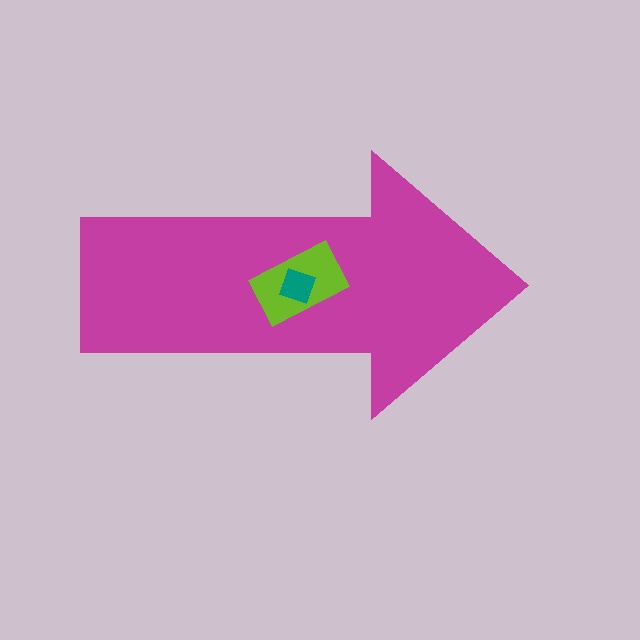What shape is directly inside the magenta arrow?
The lime rectangle.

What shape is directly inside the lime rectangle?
The teal diamond.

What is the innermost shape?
The teal diamond.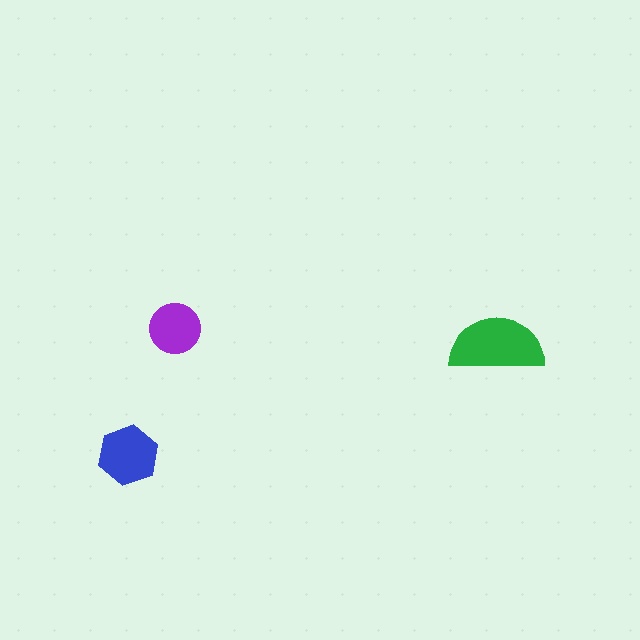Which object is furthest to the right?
The green semicircle is rightmost.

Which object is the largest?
The green semicircle.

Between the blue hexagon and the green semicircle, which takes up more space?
The green semicircle.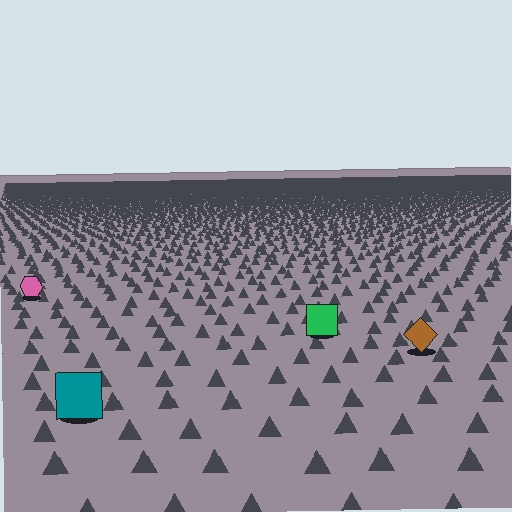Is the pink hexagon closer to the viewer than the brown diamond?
No. The brown diamond is closer — you can tell from the texture gradient: the ground texture is coarser near it.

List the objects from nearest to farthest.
From nearest to farthest: the teal square, the brown diamond, the green square, the pink hexagon.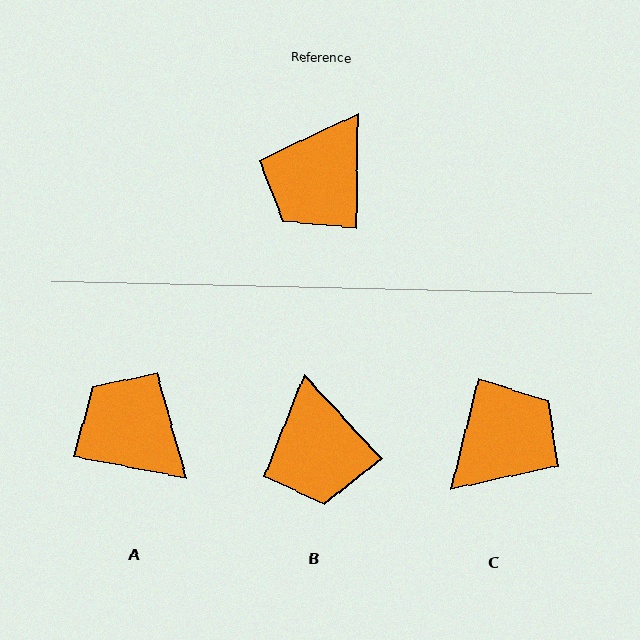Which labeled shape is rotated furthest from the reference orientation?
C, about 167 degrees away.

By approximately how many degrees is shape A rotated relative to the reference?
Approximately 100 degrees clockwise.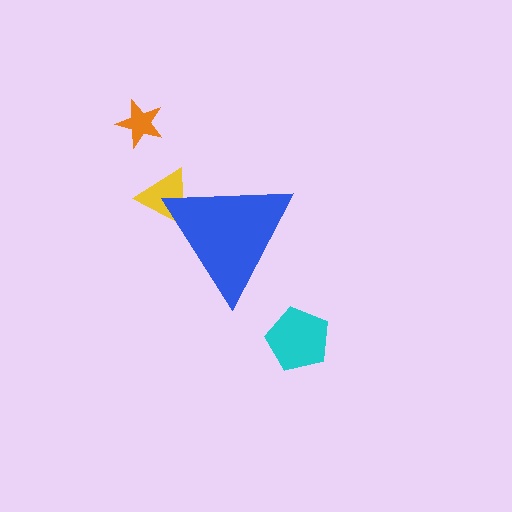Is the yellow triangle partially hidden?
Yes, the yellow triangle is partially hidden behind the blue triangle.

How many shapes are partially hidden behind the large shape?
1 shape is partially hidden.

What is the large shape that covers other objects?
A blue triangle.